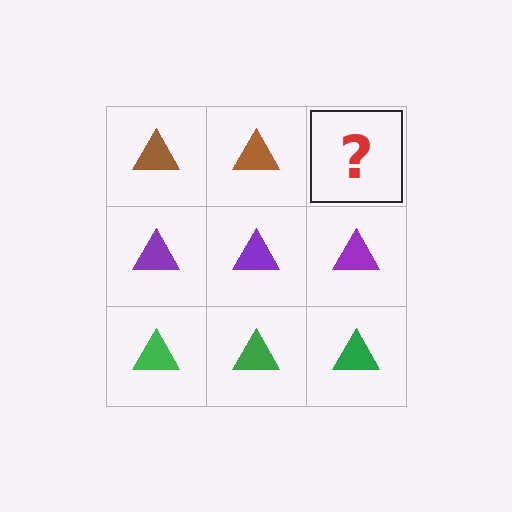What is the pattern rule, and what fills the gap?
The rule is that each row has a consistent color. The gap should be filled with a brown triangle.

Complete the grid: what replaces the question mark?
The question mark should be replaced with a brown triangle.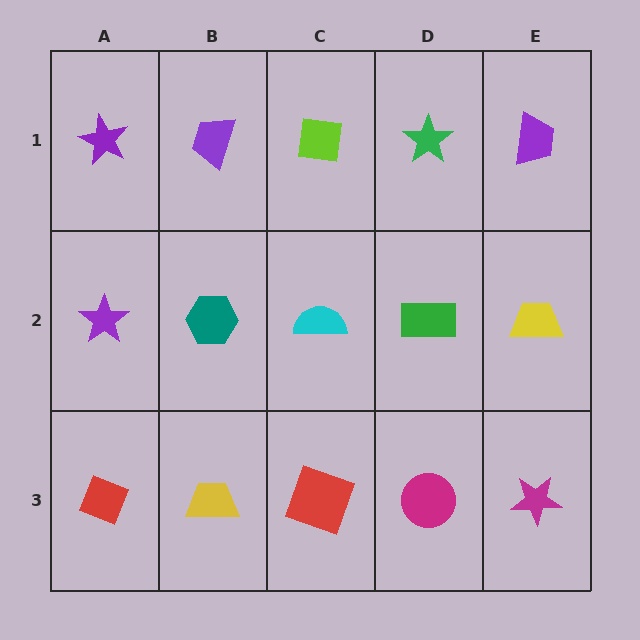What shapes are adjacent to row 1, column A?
A purple star (row 2, column A), a purple trapezoid (row 1, column B).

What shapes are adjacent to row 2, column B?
A purple trapezoid (row 1, column B), a yellow trapezoid (row 3, column B), a purple star (row 2, column A), a cyan semicircle (row 2, column C).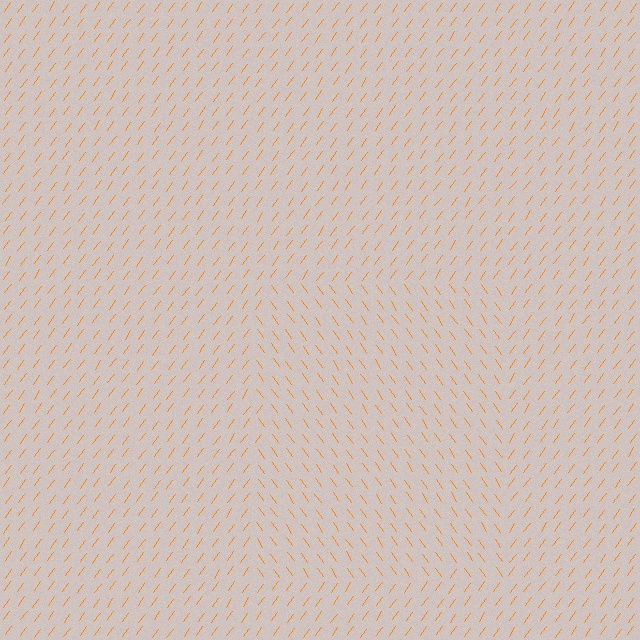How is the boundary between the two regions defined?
The boundary is defined purely by a change in line orientation (approximately 72 degrees difference). All lines are the same color and thickness.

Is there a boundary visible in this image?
Yes, there is a texture boundary formed by a change in line orientation.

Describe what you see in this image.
The image is filled with small orange line segments. A rectangle region in the image has lines oriented differently from the surrounding lines, creating a visible texture boundary.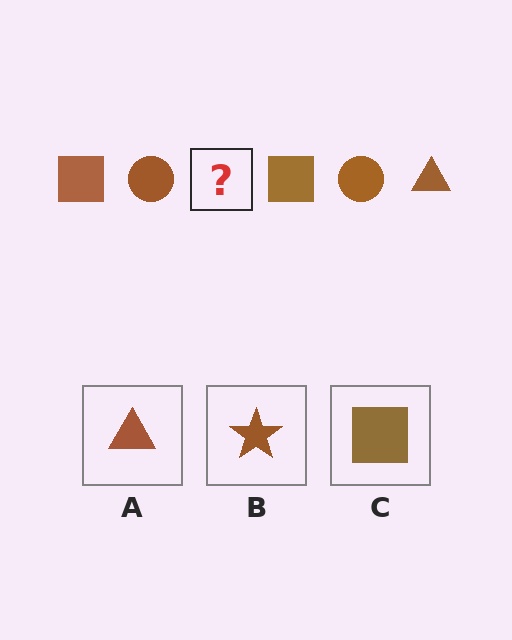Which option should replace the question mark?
Option A.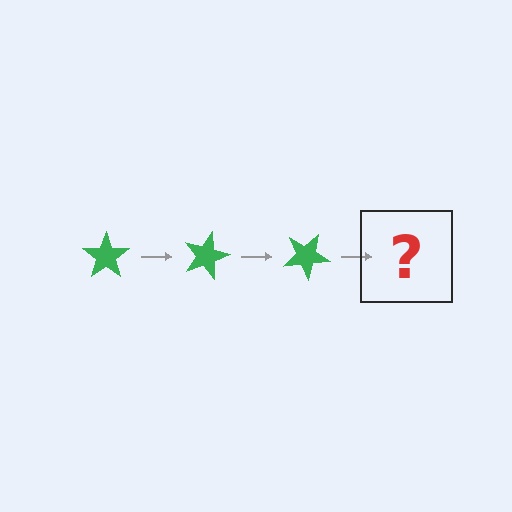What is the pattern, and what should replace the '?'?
The pattern is that the star rotates 15 degrees each step. The '?' should be a green star rotated 45 degrees.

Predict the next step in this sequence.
The next step is a green star rotated 45 degrees.